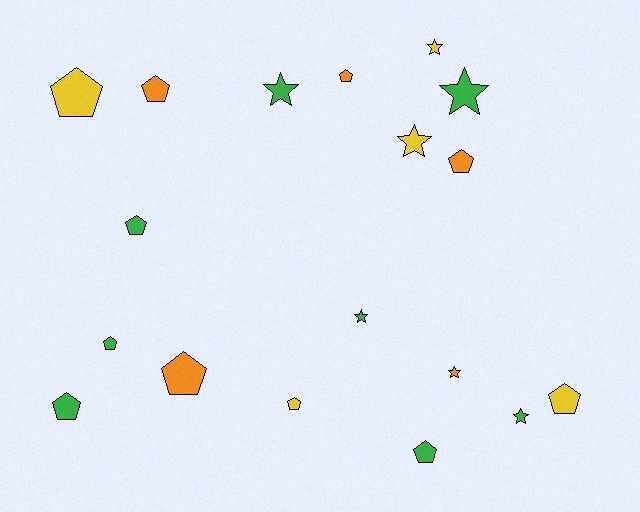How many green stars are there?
There are 4 green stars.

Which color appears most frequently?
Green, with 8 objects.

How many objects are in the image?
There are 18 objects.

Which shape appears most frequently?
Pentagon, with 11 objects.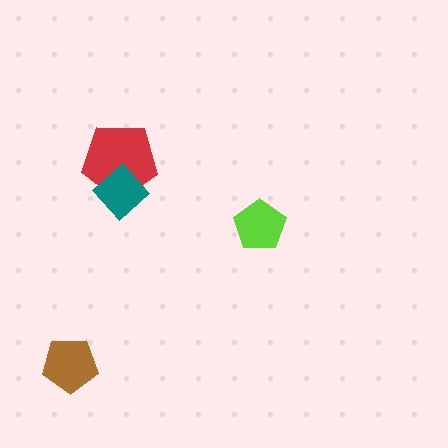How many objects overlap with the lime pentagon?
0 objects overlap with the lime pentagon.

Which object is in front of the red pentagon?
The teal diamond is in front of the red pentagon.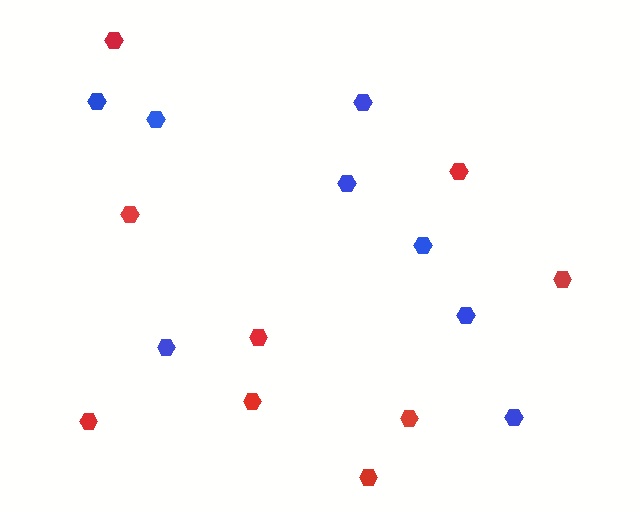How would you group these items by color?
There are 2 groups: one group of red hexagons (9) and one group of blue hexagons (8).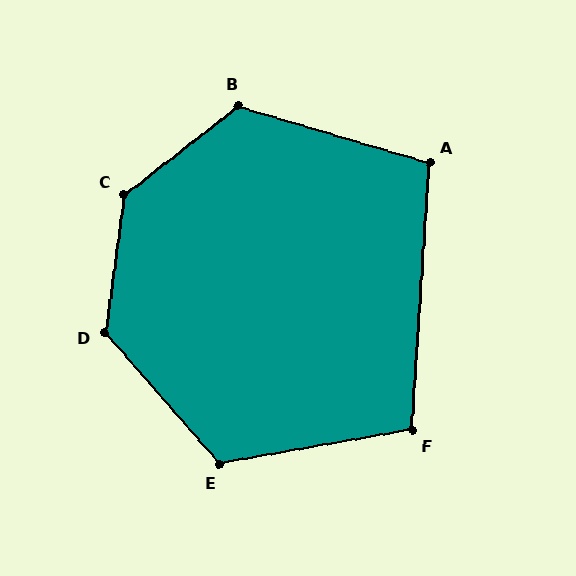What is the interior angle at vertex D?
Approximately 131 degrees (obtuse).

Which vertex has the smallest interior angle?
A, at approximately 103 degrees.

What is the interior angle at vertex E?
Approximately 121 degrees (obtuse).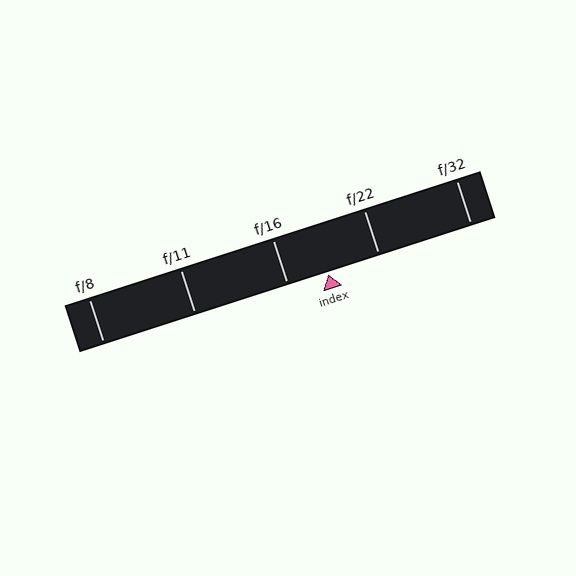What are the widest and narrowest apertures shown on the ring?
The widest aperture shown is f/8 and the narrowest is f/32.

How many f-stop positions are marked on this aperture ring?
There are 5 f-stop positions marked.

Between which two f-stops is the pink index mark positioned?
The index mark is between f/16 and f/22.